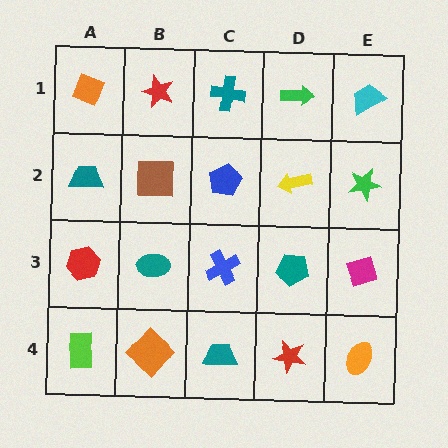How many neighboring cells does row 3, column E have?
3.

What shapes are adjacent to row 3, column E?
A green star (row 2, column E), an orange ellipse (row 4, column E), a teal pentagon (row 3, column D).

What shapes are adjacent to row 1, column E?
A green star (row 2, column E), a green arrow (row 1, column D).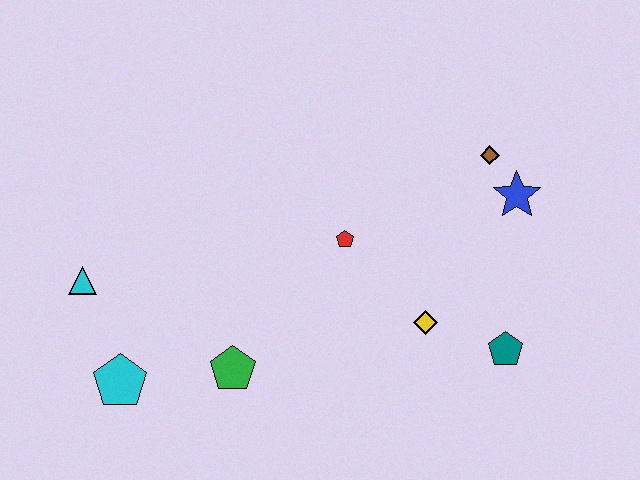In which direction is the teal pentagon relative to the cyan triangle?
The teal pentagon is to the right of the cyan triangle.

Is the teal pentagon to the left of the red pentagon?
No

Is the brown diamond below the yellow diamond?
No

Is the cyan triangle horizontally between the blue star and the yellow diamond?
No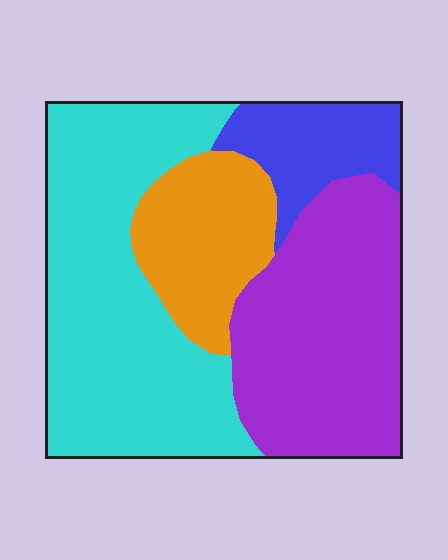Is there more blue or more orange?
Orange.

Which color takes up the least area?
Blue, at roughly 10%.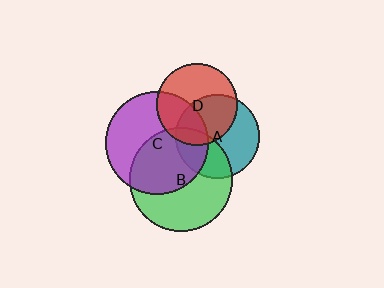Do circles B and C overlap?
Yes.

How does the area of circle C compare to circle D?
Approximately 1.6 times.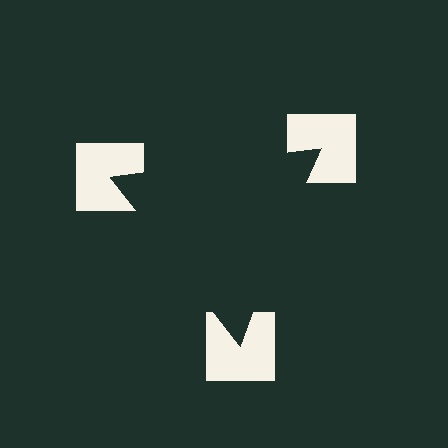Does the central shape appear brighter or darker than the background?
It typically appears slightly darker than the background, even though no actual brightness change is drawn.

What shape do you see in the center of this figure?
An illusory triangle — its edges are inferred from the aligned wedge cuts in the notched squares, not physically drawn.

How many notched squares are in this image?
There are 3 — one at each vertex of the illusory triangle.